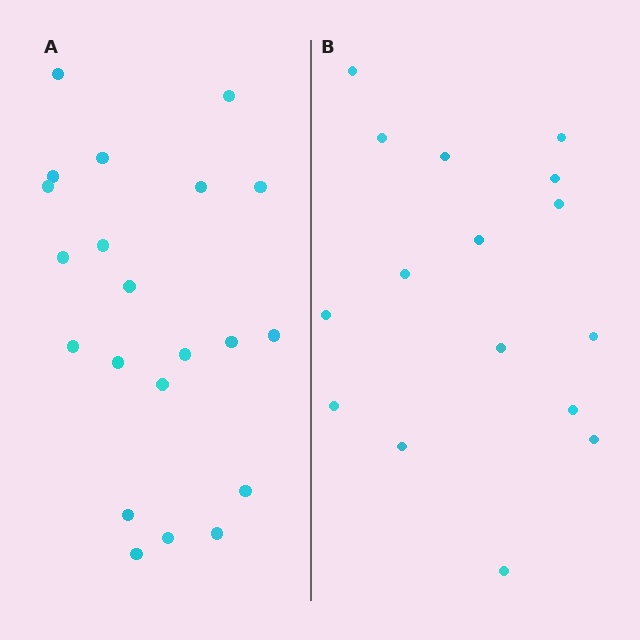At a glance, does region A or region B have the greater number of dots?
Region A (the left region) has more dots.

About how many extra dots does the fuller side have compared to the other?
Region A has about 5 more dots than region B.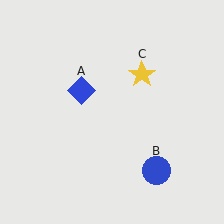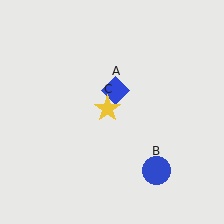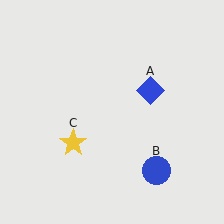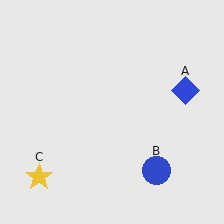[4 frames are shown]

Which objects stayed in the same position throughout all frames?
Blue circle (object B) remained stationary.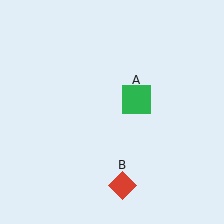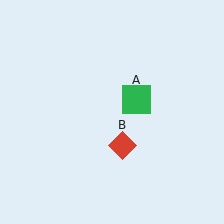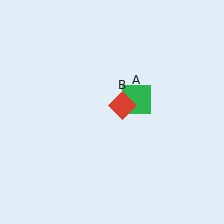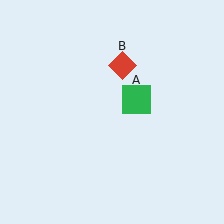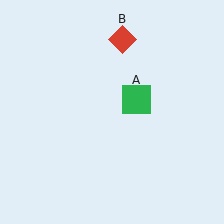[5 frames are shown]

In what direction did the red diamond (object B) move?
The red diamond (object B) moved up.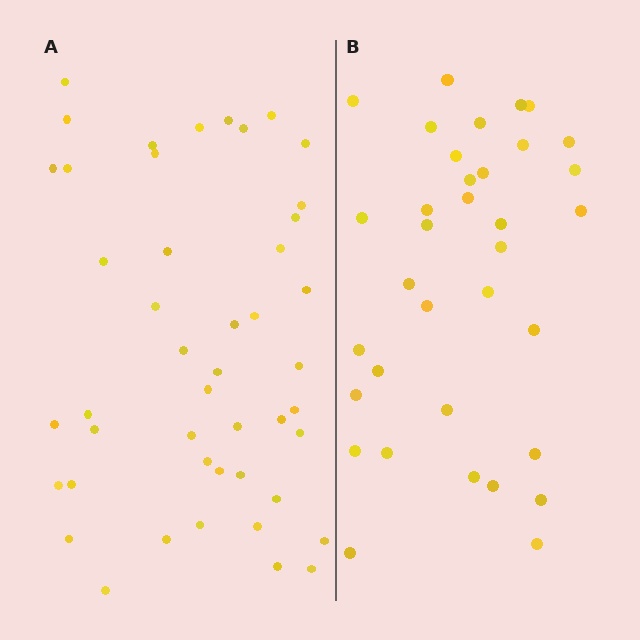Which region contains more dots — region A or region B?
Region A (the left region) has more dots.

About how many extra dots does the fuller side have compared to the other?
Region A has roughly 12 or so more dots than region B.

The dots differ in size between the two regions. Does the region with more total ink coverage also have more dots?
No. Region B has more total ink coverage because its dots are larger, but region A actually contains more individual dots. Total area can be misleading — the number of items is what matters here.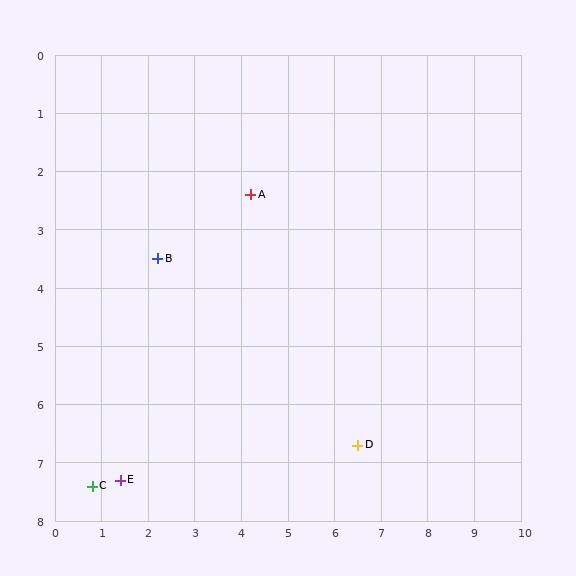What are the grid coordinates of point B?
Point B is at approximately (2.2, 3.5).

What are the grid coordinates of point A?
Point A is at approximately (4.2, 2.4).